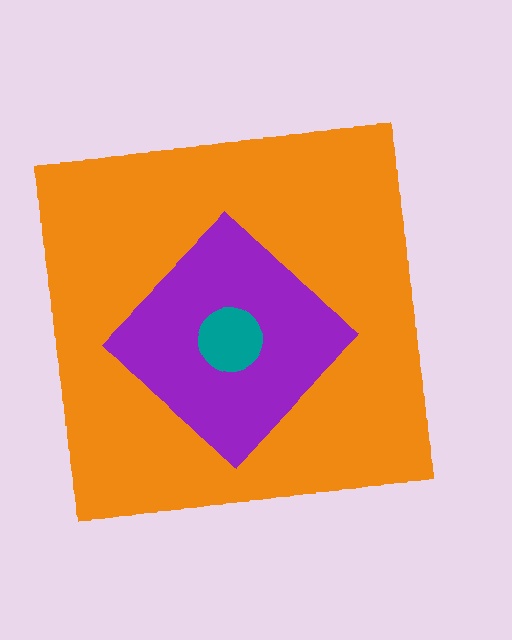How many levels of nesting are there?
3.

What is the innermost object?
The teal circle.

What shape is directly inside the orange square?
The purple diamond.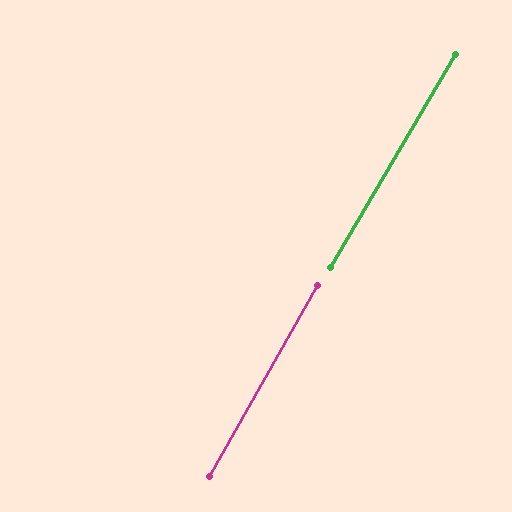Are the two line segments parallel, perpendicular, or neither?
Parallel — their directions differ by only 1.0°.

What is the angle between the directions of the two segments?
Approximately 1 degree.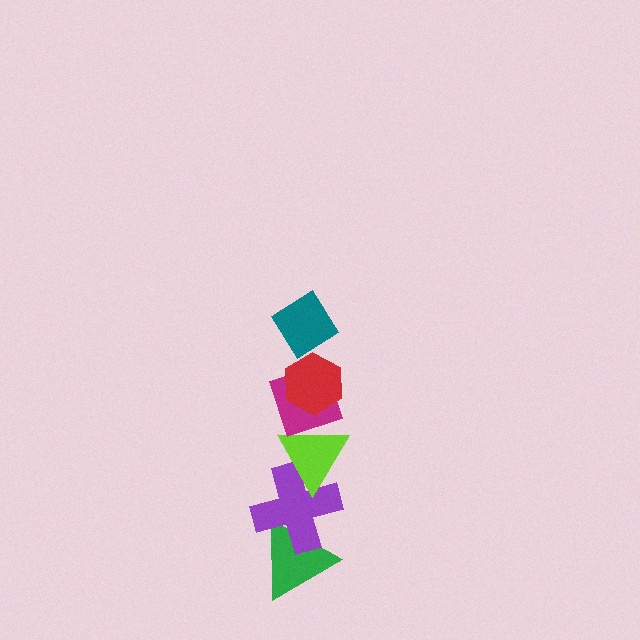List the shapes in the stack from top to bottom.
From top to bottom: the teal diamond, the red hexagon, the magenta diamond, the lime triangle, the purple cross, the green triangle.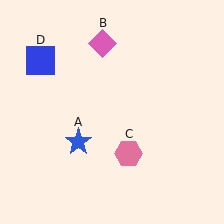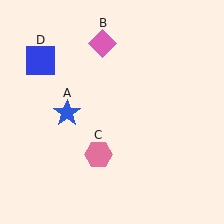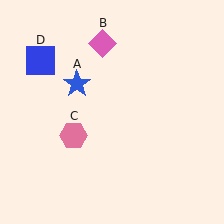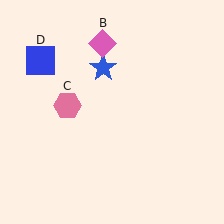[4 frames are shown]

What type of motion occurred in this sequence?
The blue star (object A), pink hexagon (object C) rotated clockwise around the center of the scene.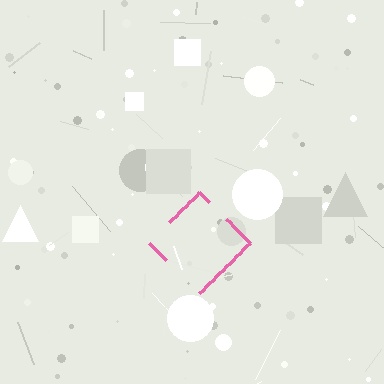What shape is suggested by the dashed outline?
The dashed outline suggests a diamond.